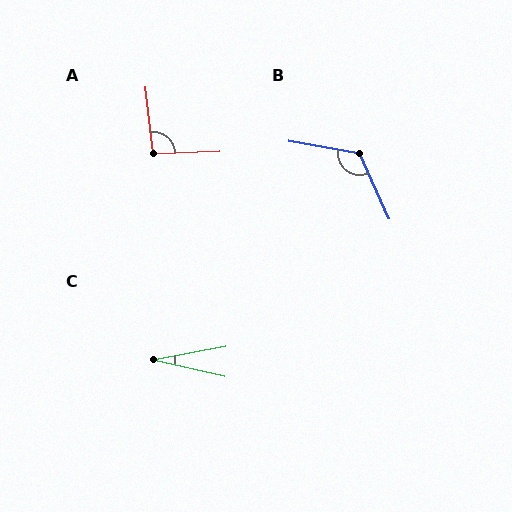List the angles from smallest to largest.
C (23°), A (94°), B (124°).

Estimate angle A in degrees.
Approximately 94 degrees.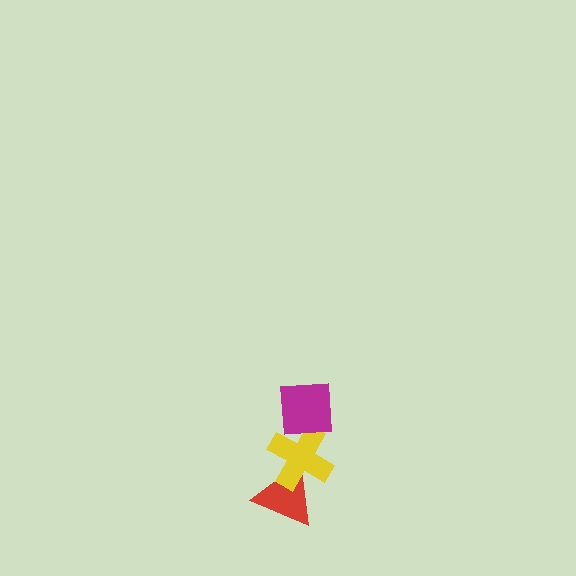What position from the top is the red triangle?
The red triangle is 3rd from the top.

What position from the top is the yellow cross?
The yellow cross is 2nd from the top.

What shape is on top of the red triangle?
The yellow cross is on top of the red triangle.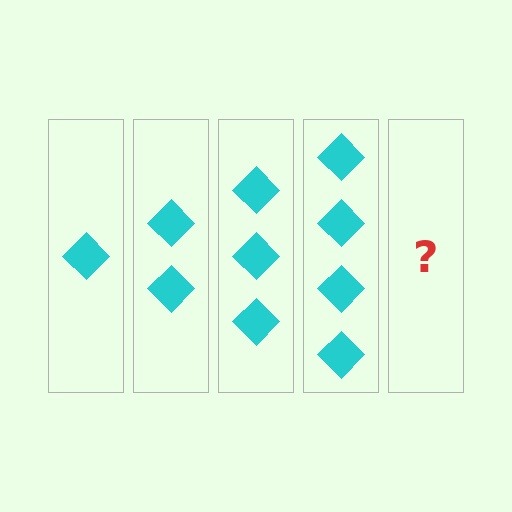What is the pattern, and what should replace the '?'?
The pattern is that each step adds one more diamond. The '?' should be 5 diamonds.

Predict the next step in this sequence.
The next step is 5 diamonds.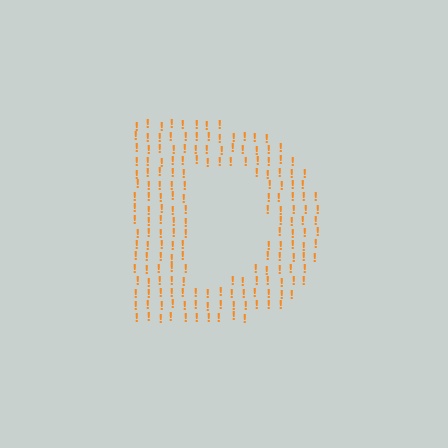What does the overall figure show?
The overall figure shows the letter D.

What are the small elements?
The small elements are exclamation marks.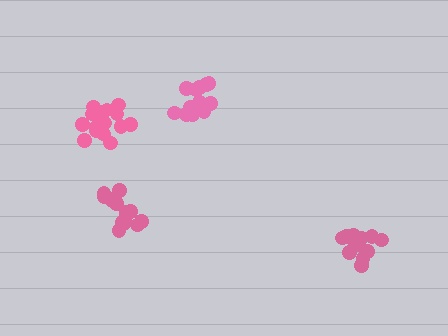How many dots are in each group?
Group 1: 12 dots, Group 2: 14 dots, Group 3: 17 dots, Group 4: 12 dots (55 total).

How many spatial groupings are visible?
There are 4 spatial groupings.